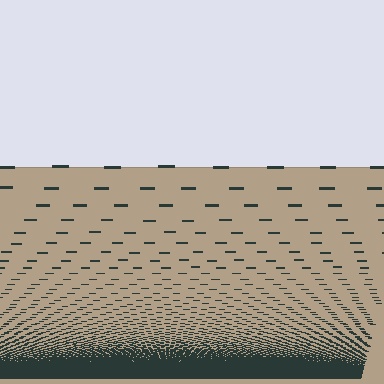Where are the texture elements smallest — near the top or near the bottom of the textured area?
Near the bottom.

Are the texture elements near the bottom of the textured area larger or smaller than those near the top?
Smaller. The gradient is inverted — elements near the bottom are smaller and denser.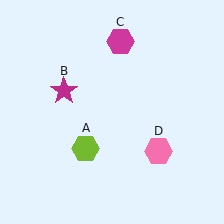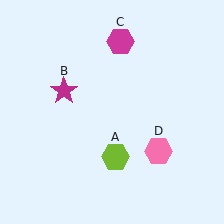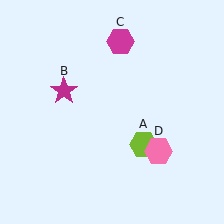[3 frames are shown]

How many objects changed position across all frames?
1 object changed position: lime hexagon (object A).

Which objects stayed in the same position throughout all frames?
Magenta star (object B) and magenta hexagon (object C) and pink hexagon (object D) remained stationary.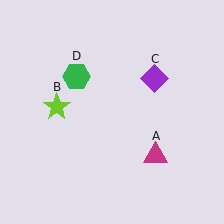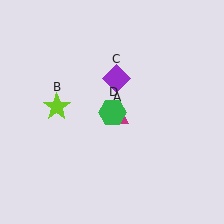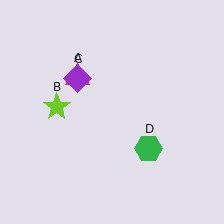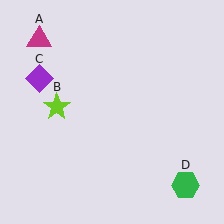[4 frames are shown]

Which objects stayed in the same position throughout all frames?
Lime star (object B) remained stationary.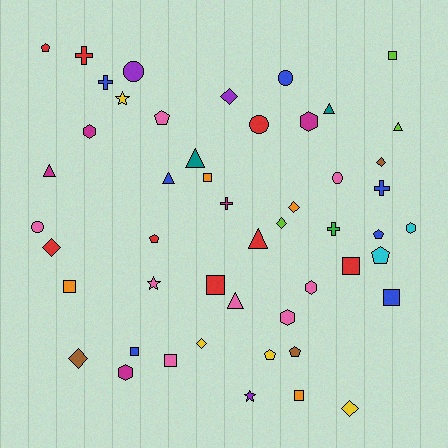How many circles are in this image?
There are 5 circles.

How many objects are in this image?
There are 50 objects.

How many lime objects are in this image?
There are 3 lime objects.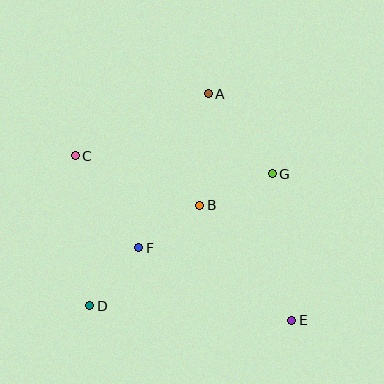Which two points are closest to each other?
Points B and F are closest to each other.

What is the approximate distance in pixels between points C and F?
The distance between C and F is approximately 112 pixels.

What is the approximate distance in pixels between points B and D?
The distance between B and D is approximately 149 pixels.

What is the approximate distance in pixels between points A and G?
The distance between A and G is approximately 103 pixels.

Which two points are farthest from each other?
Points C and E are farthest from each other.